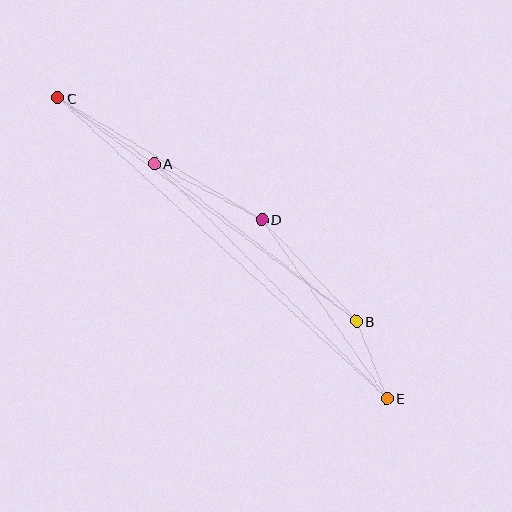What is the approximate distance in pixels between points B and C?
The distance between B and C is approximately 373 pixels.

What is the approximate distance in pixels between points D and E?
The distance between D and E is approximately 218 pixels.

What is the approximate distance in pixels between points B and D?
The distance between B and D is approximately 139 pixels.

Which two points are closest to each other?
Points B and E are closest to each other.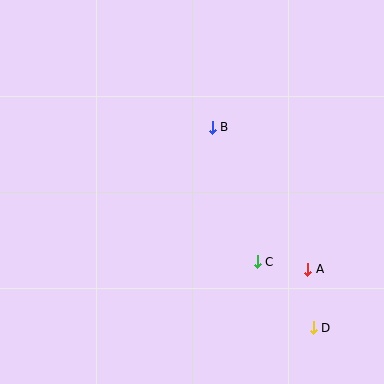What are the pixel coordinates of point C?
Point C is at (257, 262).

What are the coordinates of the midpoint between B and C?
The midpoint between B and C is at (235, 194).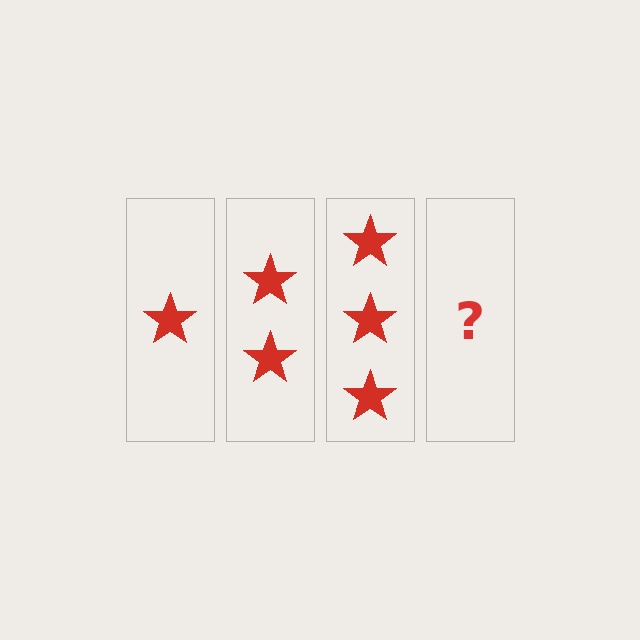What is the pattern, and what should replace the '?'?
The pattern is that each step adds one more star. The '?' should be 4 stars.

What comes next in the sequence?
The next element should be 4 stars.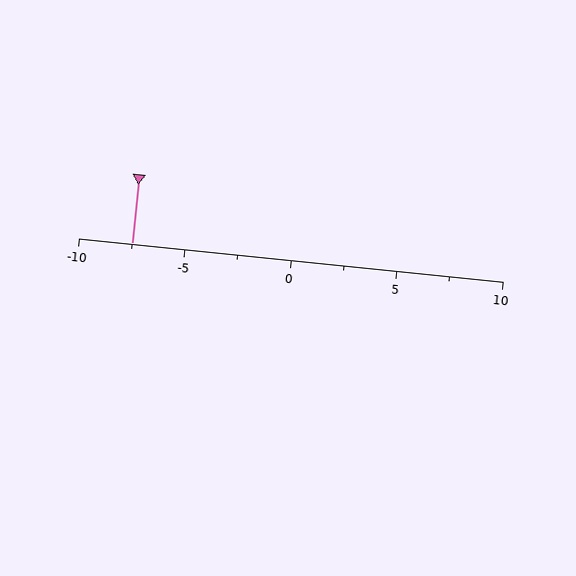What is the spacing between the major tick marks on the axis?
The major ticks are spaced 5 apart.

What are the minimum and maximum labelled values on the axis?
The axis runs from -10 to 10.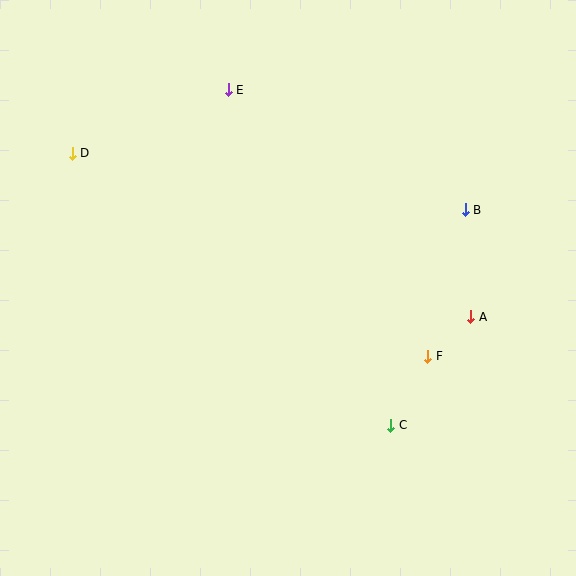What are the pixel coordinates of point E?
Point E is at (228, 90).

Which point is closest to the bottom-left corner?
Point C is closest to the bottom-left corner.